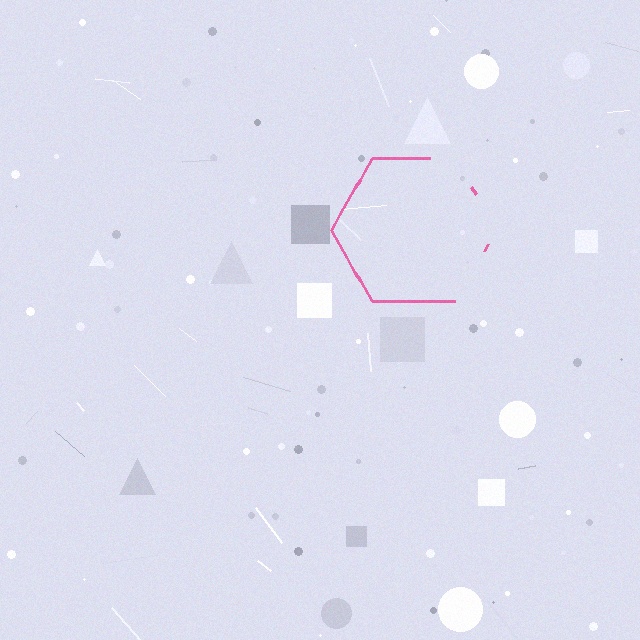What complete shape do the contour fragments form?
The contour fragments form a hexagon.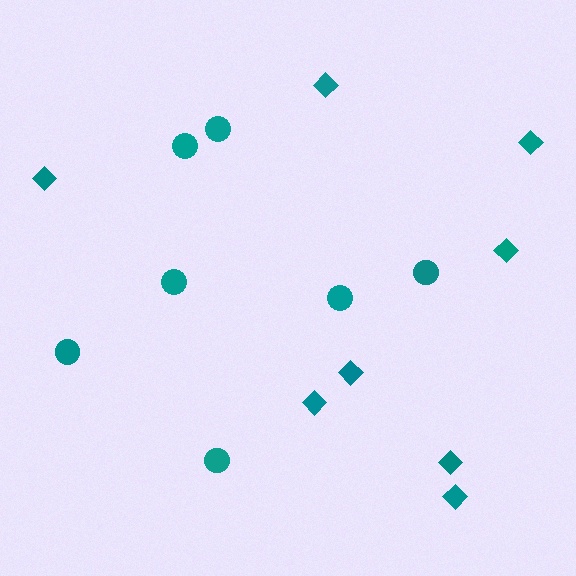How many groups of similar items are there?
There are 2 groups: one group of diamonds (8) and one group of circles (7).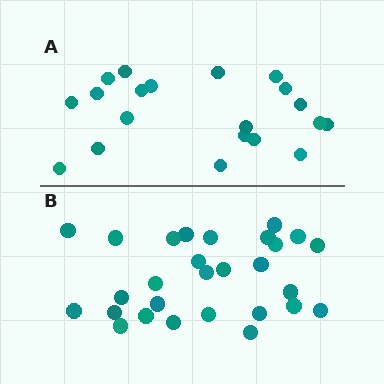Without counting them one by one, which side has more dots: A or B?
Region B (the bottom region) has more dots.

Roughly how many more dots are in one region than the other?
Region B has roughly 8 or so more dots than region A.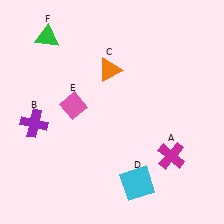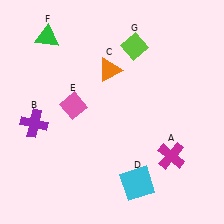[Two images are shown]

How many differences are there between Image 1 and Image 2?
There is 1 difference between the two images.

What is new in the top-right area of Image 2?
A lime diamond (G) was added in the top-right area of Image 2.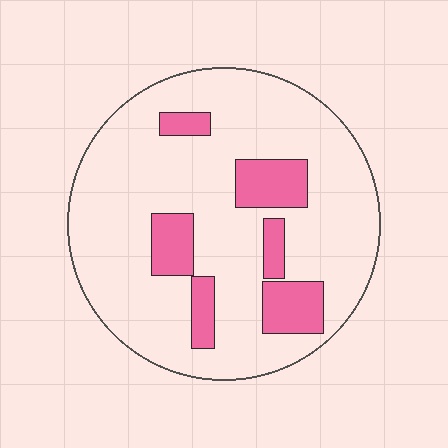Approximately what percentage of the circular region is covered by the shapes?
Approximately 20%.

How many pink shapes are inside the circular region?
6.